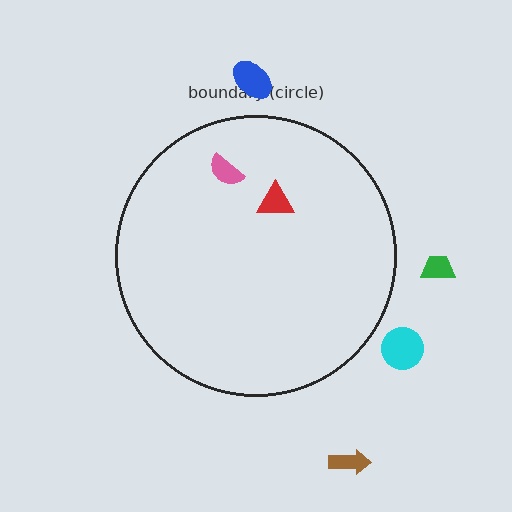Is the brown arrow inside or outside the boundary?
Outside.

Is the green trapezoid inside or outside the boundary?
Outside.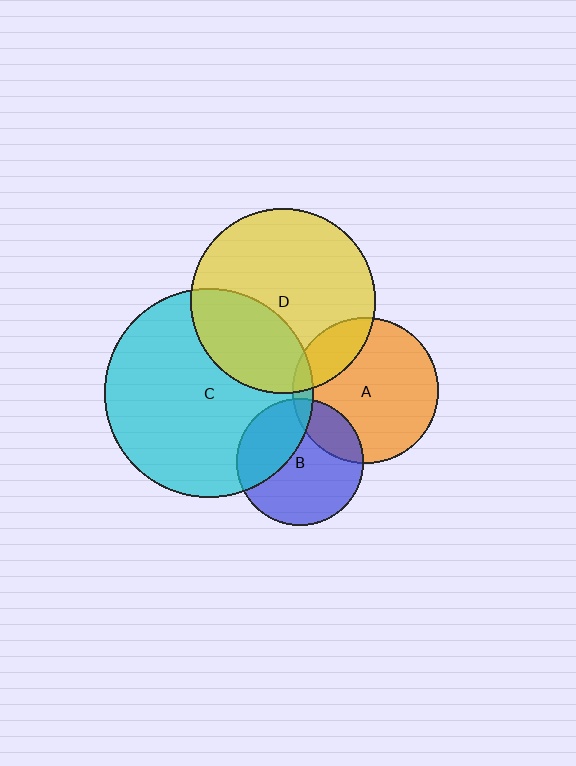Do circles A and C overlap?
Yes.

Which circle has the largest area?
Circle C (cyan).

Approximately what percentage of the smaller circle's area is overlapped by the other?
Approximately 5%.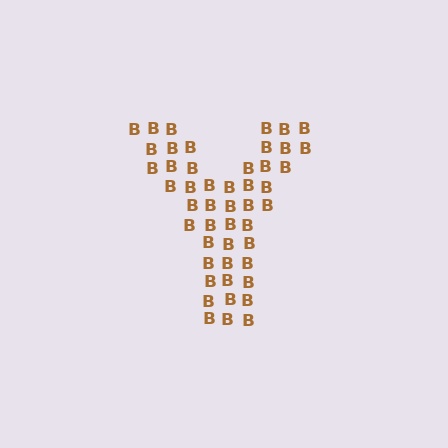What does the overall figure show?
The overall figure shows the letter Y.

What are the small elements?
The small elements are letter B's.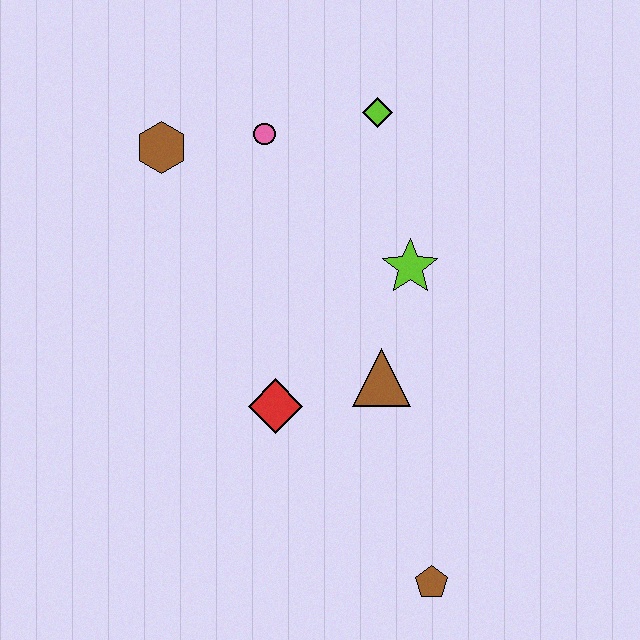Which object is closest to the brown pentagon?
The brown triangle is closest to the brown pentagon.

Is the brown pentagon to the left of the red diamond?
No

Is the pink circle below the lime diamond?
Yes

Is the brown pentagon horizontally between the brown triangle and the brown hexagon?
No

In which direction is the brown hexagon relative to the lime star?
The brown hexagon is to the left of the lime star.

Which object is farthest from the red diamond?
The lime diamond is farthest from the red diamond.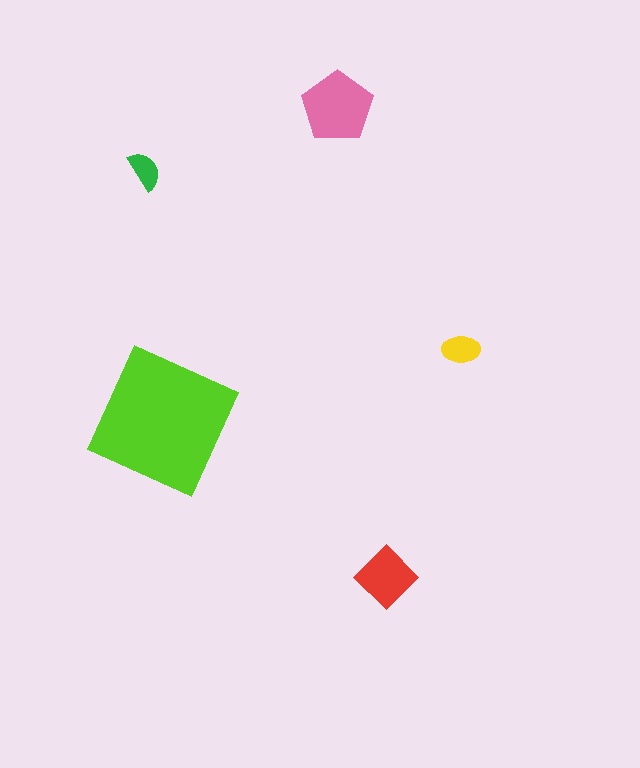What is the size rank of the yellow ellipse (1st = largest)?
4th.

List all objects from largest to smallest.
The lime square, the pink pentagon, the red diamond, the yellow ellipse, the green semicircle.